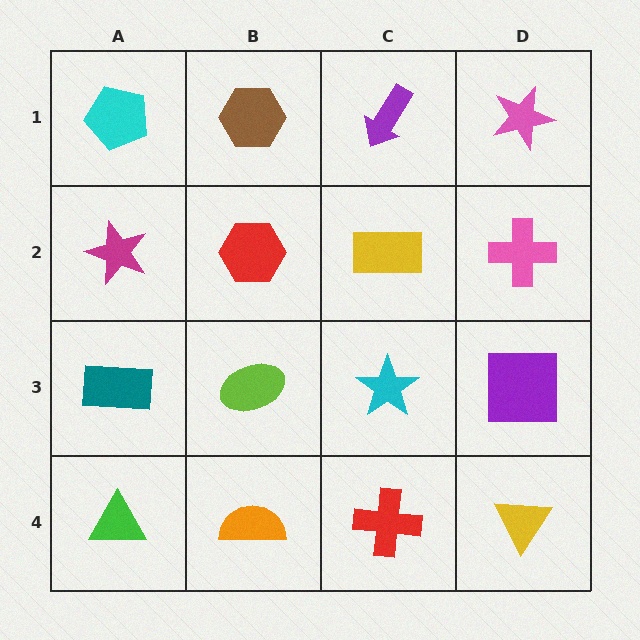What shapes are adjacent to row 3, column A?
A magenta star (row 2, column A), a green triangle (row 4, column A), a lime ellipse (row 3, column B).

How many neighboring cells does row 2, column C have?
4.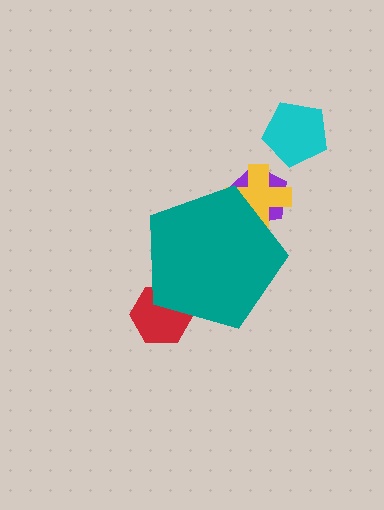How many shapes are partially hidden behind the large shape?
3 shapes are partially hidden.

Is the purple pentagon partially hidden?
Yes, the purple pentagon is partially hidden behind the teal pentagon.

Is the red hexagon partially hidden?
Yes, the red hexagon is partially hidden behind the teal pentagon.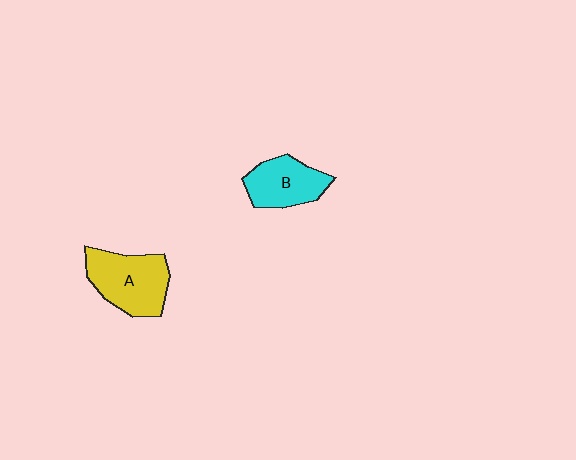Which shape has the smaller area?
Shape B (cyan).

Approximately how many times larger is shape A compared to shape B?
Approximately 1.3 times.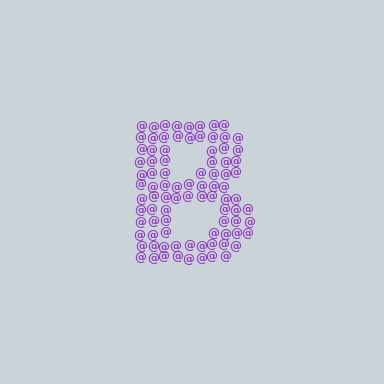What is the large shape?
The large shape is the letter B.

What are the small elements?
The small elements are at signs.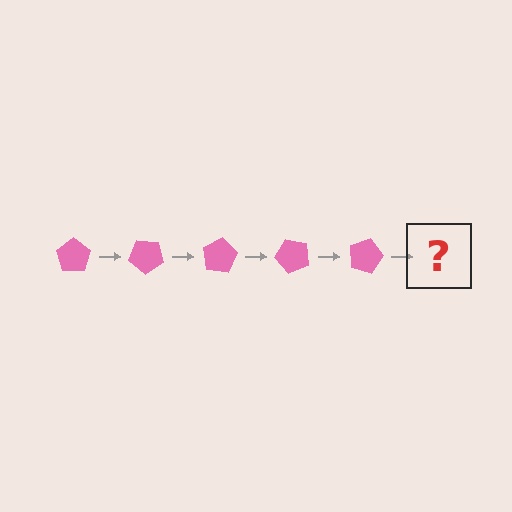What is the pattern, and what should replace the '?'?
The pattern is that the pentagon rotates 40 degrees each step. The '?' should be a pink pentagon rotated 200 degrees.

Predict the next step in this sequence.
The next step is a pink pentagon rotated 200 degrees.